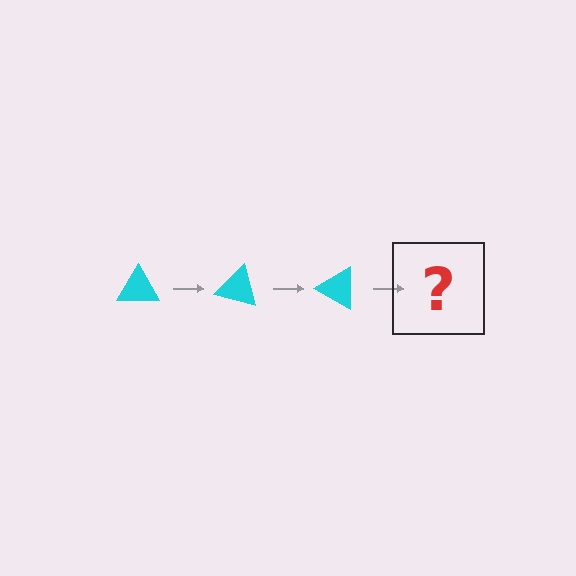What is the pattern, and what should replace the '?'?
The pattern is that the triangle rotates 15 degrees each step. The '?' should be a cyan triangle rotated 45 degrees.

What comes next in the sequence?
The next element should be a cyan triangle rotated 45 degrees.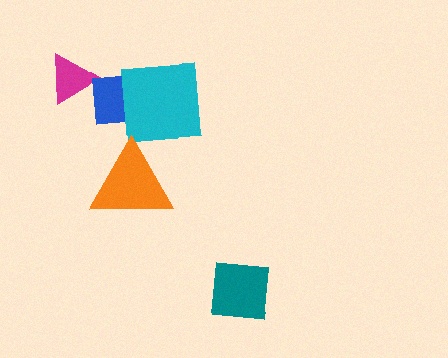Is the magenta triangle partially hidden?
Yes, it is partially covered by another shape.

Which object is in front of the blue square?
The cyan square is in front of the blue square.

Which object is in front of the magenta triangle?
The blue square is in front of the magenta triangle.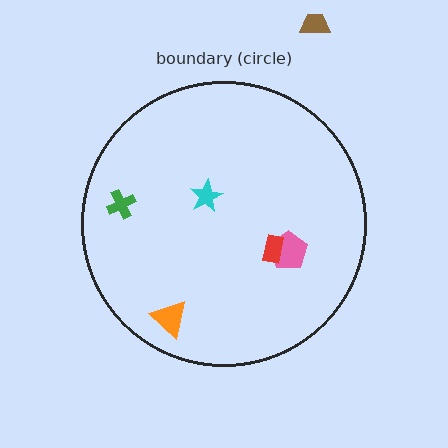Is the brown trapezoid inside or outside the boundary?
Outside.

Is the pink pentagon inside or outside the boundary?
Inside.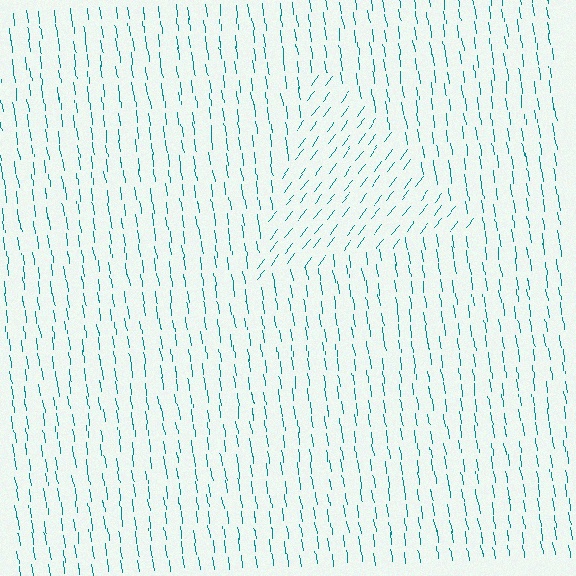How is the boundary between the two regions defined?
The boundary is defined purely by a change in line orientation (approximately 45 degrees difference). All lines are the same color and thickness.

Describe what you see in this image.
The image is filled with small teal line segments. A triangle region in the image has lines oriented differently from the surrounding lines, creating a visible texture boundary.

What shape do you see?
I see a triangle.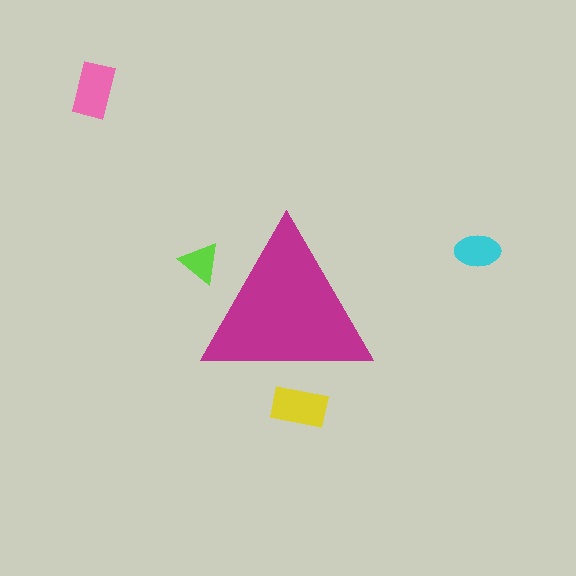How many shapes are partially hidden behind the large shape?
2 shapes are partially hidden.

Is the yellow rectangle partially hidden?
Yes, the yellow rectangle is partially hidden behind the magenta triangle.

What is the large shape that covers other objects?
A magenta triangle.